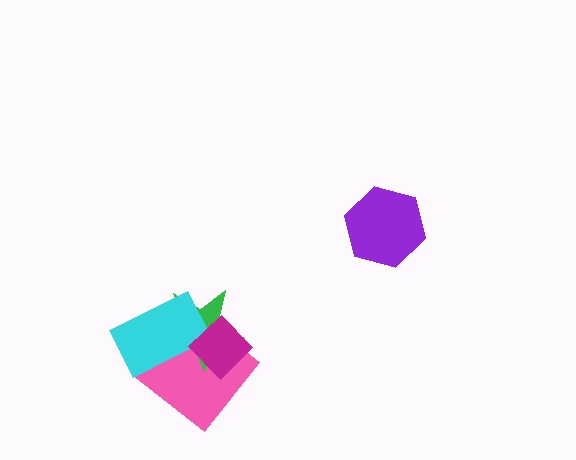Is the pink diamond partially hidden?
Yes, it is partially covered by another shape.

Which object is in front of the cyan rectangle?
The magenta diamond is in front of the cyan rectangle.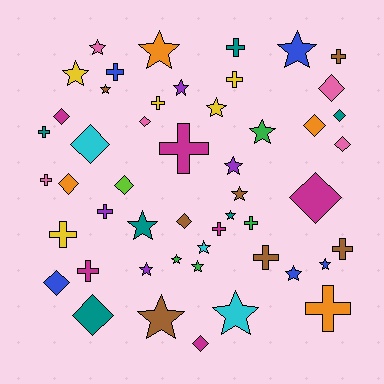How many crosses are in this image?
There are 16 crosses.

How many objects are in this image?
There are 50 objects.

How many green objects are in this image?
There are 4 green objects.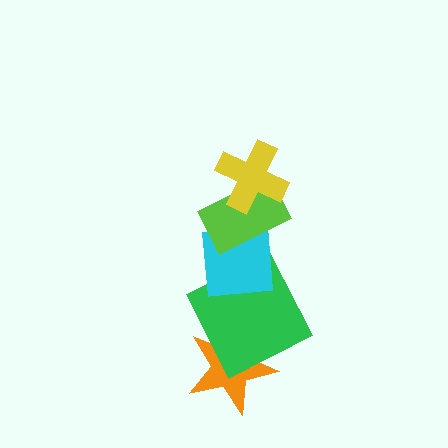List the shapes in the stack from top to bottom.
From top to bottom: the yellow cross, the lime rectangle, the cyan square, the green square, the orange star.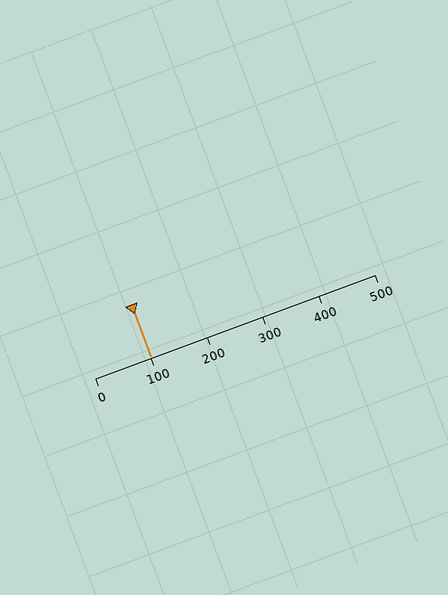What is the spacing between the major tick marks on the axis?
The major ticks are spaced 100 apart.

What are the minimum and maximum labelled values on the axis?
The axis runs from 0 to 500.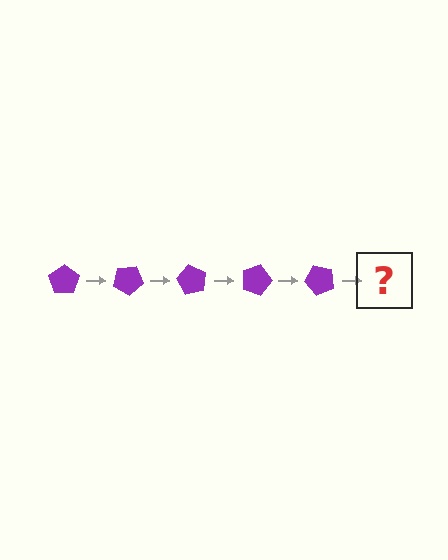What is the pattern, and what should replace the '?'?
The pattern is that the pentagon rotates 30 degrees each step. The '?' should be a purple pentagon rotated 150 degrees.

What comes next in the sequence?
The next element should be a purple pentagon rotated 150 degrees.